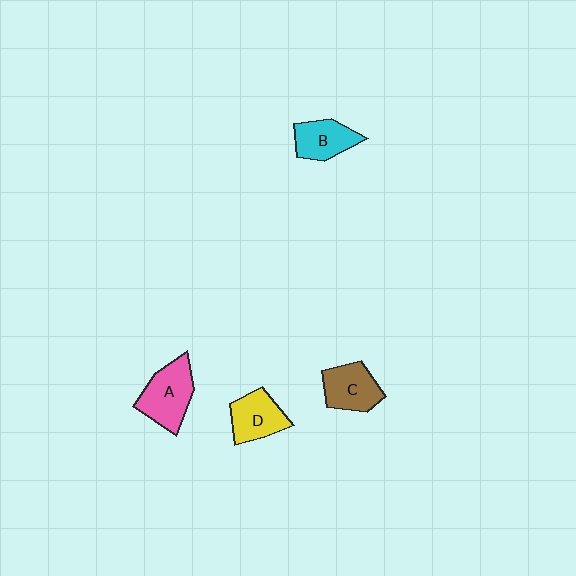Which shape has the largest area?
Shape A (pink).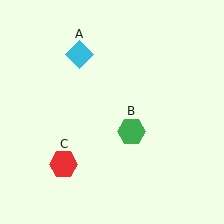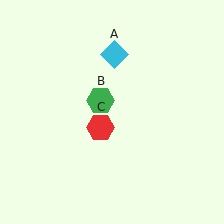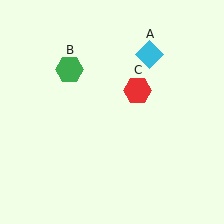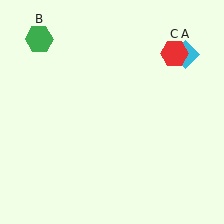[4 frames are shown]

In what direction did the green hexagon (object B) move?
The green hexagon (object B) moved up and to the left.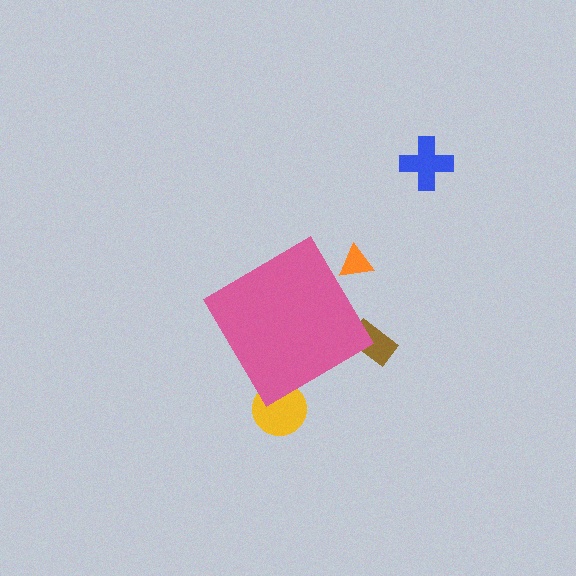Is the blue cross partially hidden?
No, the blue cross is fully visible.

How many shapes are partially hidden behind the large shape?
3 shapes are partially hidden.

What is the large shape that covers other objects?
A pink diamond.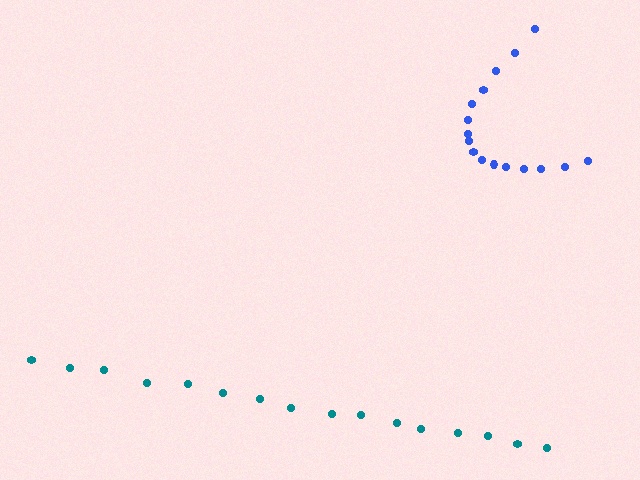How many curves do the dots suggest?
There are 2 distinct paths.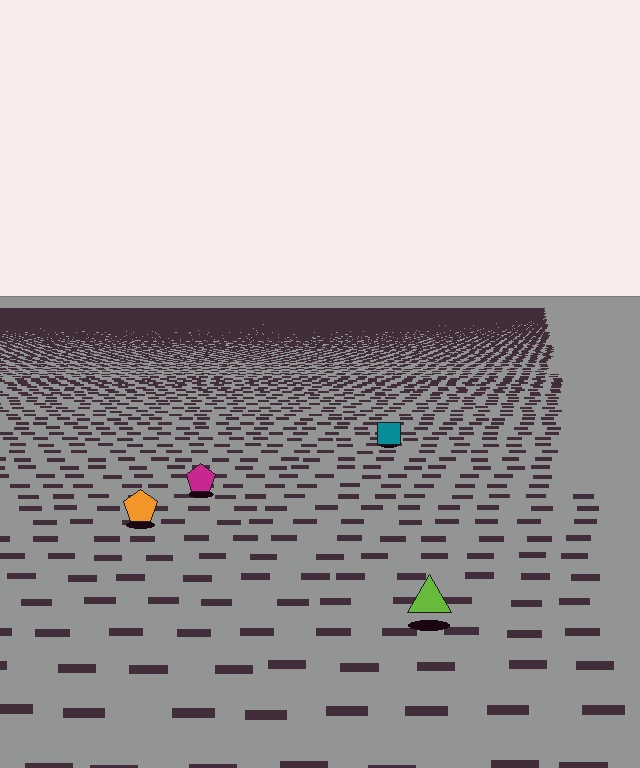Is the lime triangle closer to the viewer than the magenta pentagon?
Yes. The lime triangle is closer — you can tell from the texture gradient: the ground texture is coarser near it.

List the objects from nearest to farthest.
From nearest to farthest: the lime triangle, the orange pentagon, the magenta pentagon, the teal square.